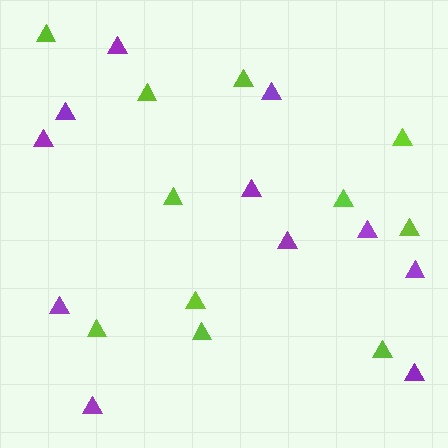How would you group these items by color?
There are 2 groups: one group of lime triangles (11) and one group of purple triangles (11).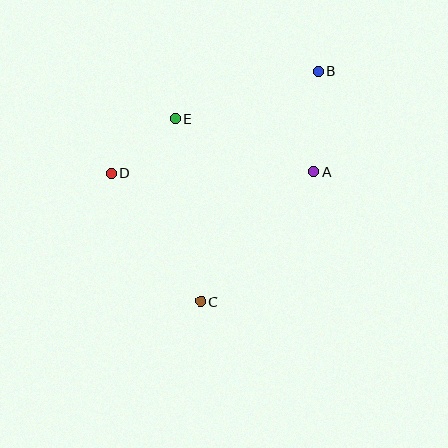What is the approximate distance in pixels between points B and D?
The distance between B and D is approximately 231 pixels.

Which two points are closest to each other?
Points D and E are closest to each other.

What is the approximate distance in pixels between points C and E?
The distance between C and E is approximately 184 pixels.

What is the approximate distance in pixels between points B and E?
The distance between B and E is approximately 151 pixels.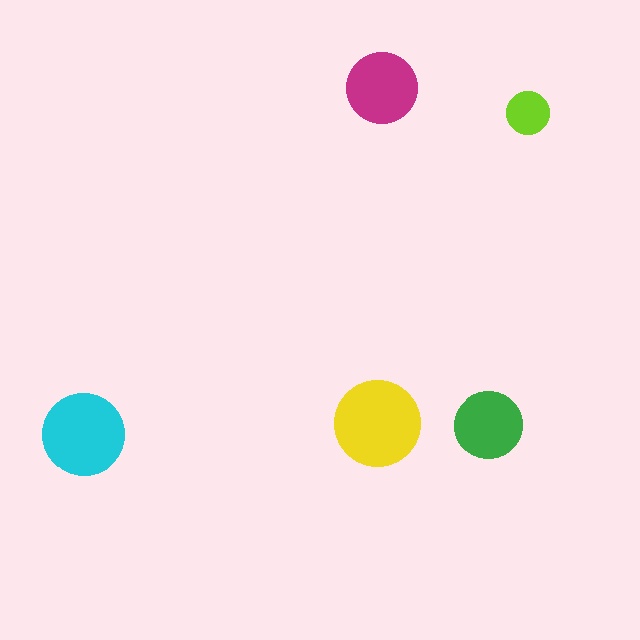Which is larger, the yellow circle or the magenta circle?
The yellow one.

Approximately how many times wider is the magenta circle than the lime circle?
About 1.5 times wider.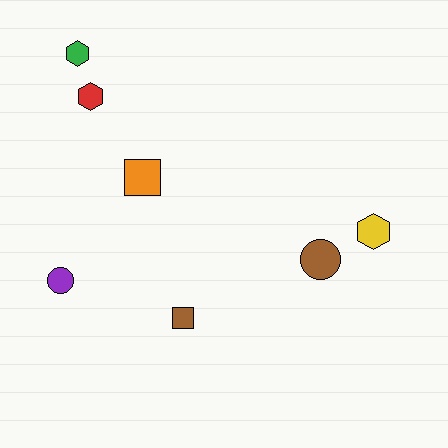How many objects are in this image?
There are 7 objects.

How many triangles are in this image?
There are no triangles.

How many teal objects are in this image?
There are no teal objects.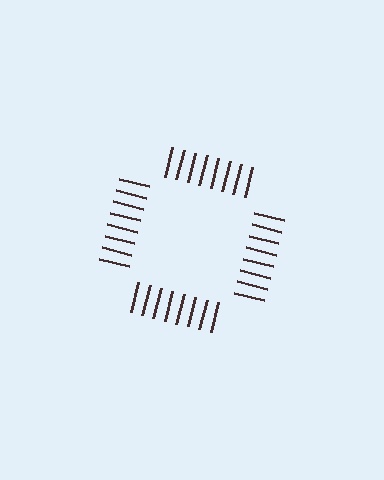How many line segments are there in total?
32 — 8 along each of the 4 edges.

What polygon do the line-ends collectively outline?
An illusory square — the line segments terminate on its edges but no continuous stroke is drawn.